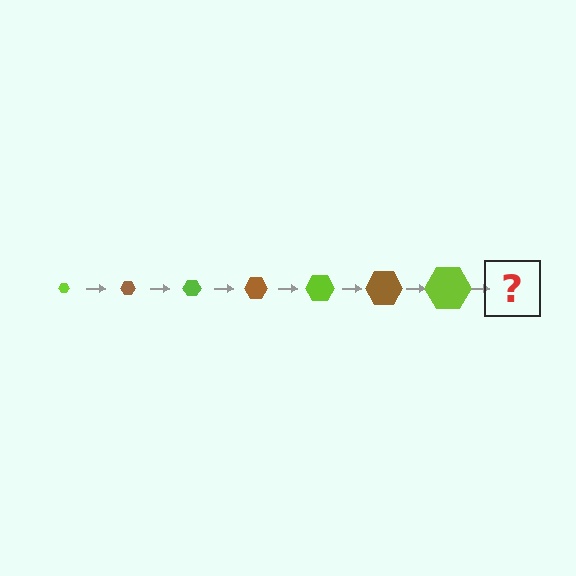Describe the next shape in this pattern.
It should be a brown hexagon, larger than the previous one.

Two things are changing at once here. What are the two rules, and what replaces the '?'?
The two rules are that the hexagon grows larger each step and the color cycles through lime and brown. The '?' should be a brown hexagon, larger than the previous one.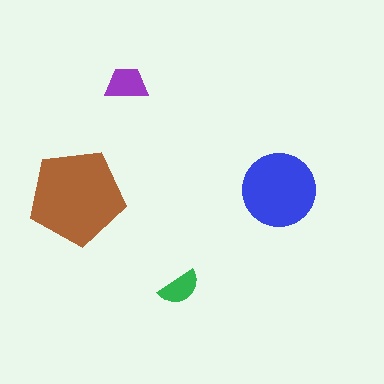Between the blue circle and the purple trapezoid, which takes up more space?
The blue circle.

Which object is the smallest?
The green semicircle.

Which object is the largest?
The brown pentagon.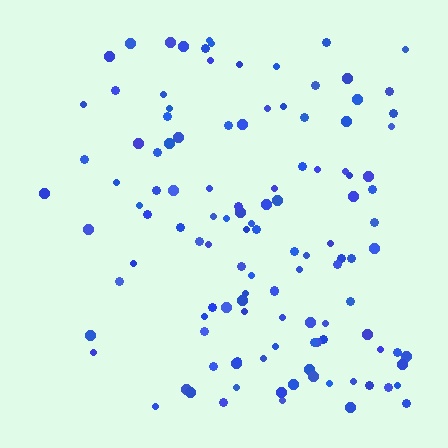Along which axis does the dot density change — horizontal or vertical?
Horizontal.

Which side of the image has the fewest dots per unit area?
The left.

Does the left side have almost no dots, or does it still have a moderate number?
Still a moderate number, just noticeably fewer than the right.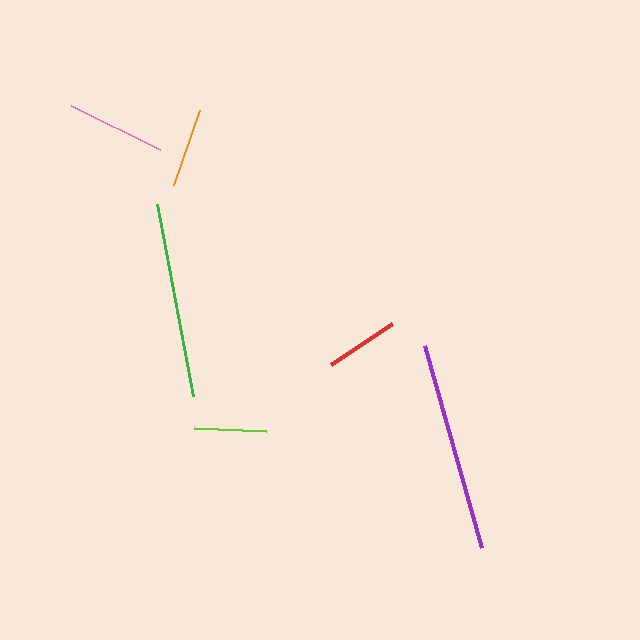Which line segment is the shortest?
The lime line is the shortest at approximately 72 pixels.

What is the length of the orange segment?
The orange segment is approximately 79 pixels long.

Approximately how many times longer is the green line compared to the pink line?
The green line is approximately 2.0 times the length of the pink line.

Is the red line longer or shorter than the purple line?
The purple line is longer than the red line.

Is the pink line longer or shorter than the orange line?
The pink line is longer than the orange line.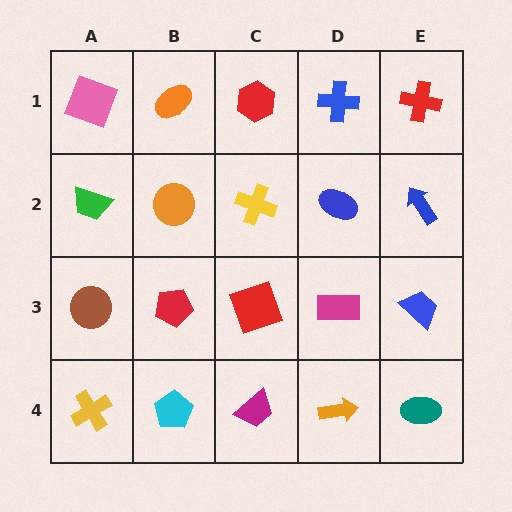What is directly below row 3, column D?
An orange arrow.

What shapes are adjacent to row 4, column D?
A magenta rectangle (row 3, column D), a magenta trapezoid (row 4, column C), a teal ellipse (row 4, column E).